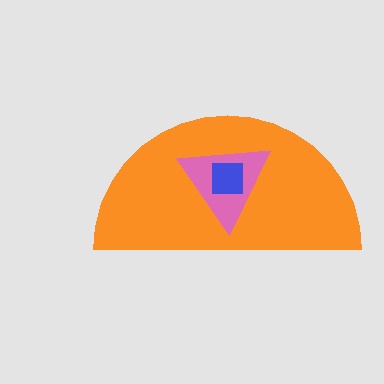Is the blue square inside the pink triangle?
Yes.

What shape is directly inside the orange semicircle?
The pink triangle.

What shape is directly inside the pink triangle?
The blue square.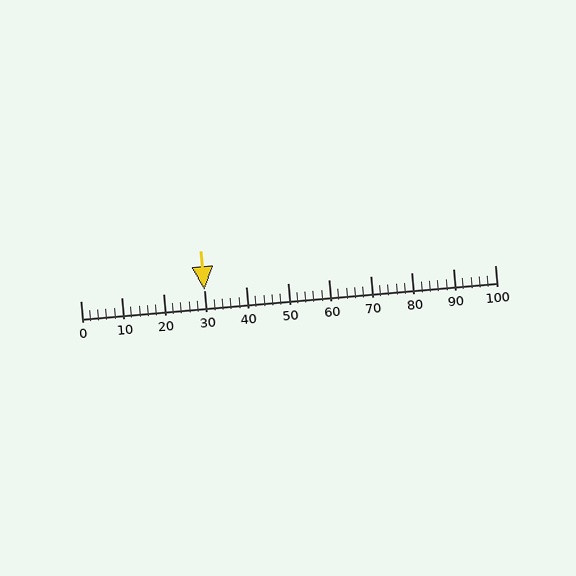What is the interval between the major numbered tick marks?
The major tick marks are spaced 10 units apart.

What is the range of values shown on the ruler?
The ruler shows values from 0 to 100.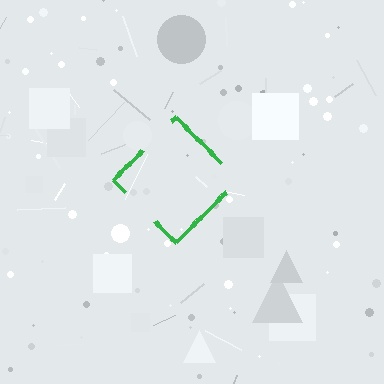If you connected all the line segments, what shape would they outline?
They would outline a diamond.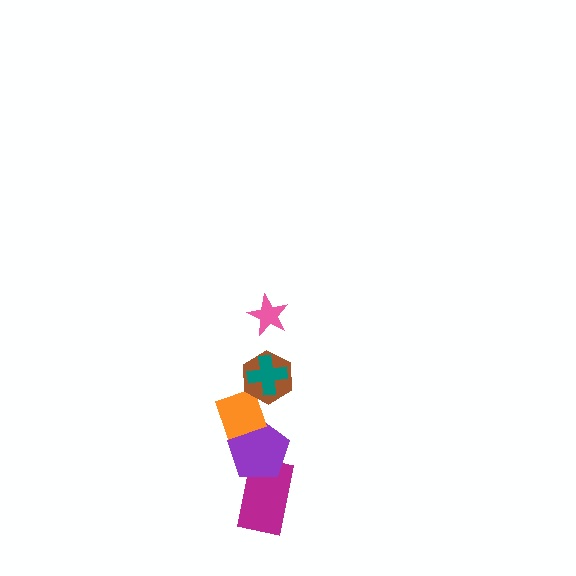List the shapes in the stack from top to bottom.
From top to bottom: the pink star, the teal cross, the brown hexagon, the orange diamond, the purple pentagon, the magenta rectangle.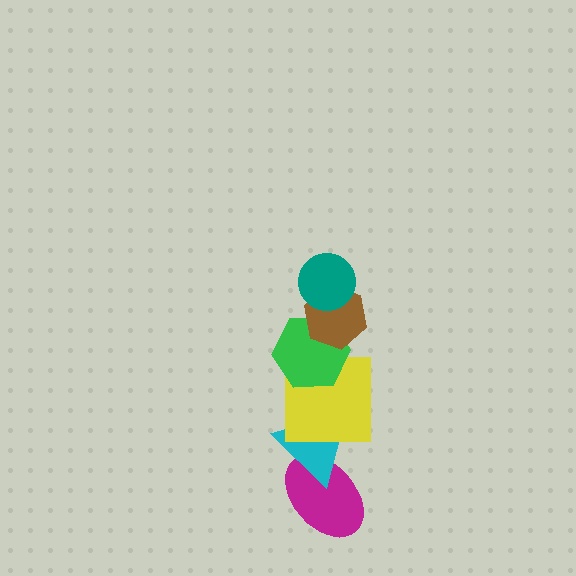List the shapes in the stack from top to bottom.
From top to bottom: the teal circle, the brown hexagon, the green hexagon, the yellow square, the cyan triangle, the magenta ellipse.